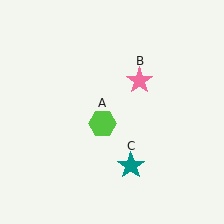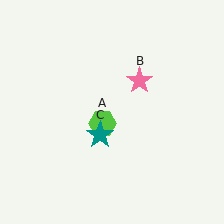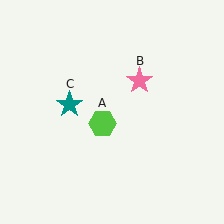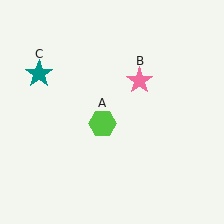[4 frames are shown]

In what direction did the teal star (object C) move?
The teal star (object C) moved up and to the left.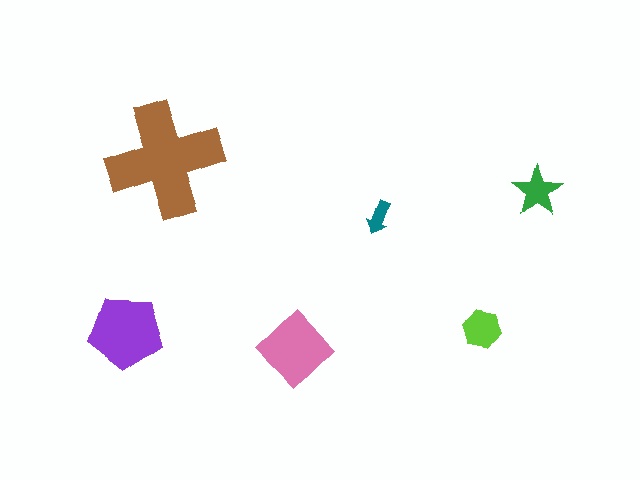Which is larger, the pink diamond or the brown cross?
The brown cross.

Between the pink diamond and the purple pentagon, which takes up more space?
The purple pentagon.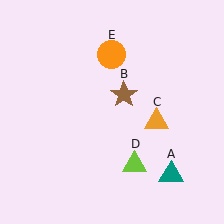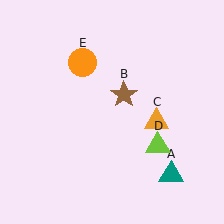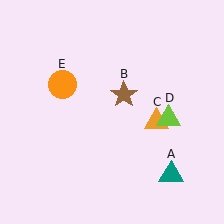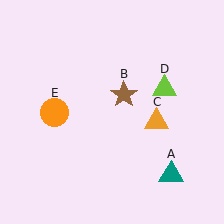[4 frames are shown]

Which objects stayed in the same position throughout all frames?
Teal triangle (object A) and brown star (object B) and orange triangle (object C) remained stationary.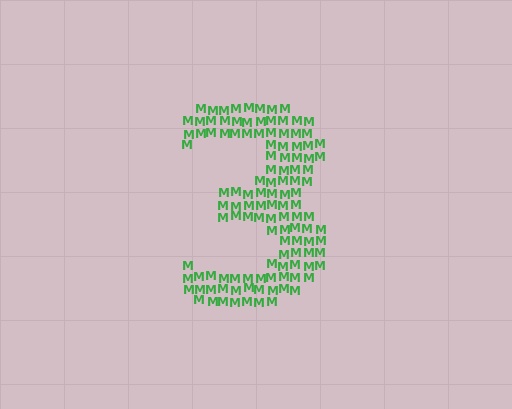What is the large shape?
The large shape is the digit 3.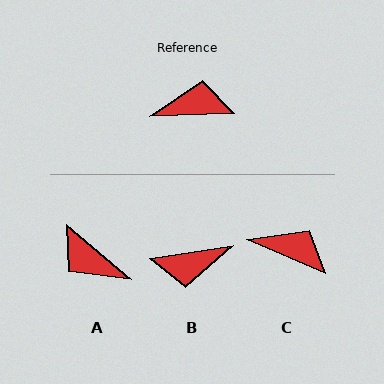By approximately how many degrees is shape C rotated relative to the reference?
Approximately 25 degrees clockwise.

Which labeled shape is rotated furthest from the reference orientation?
B, about 174 degrees away.